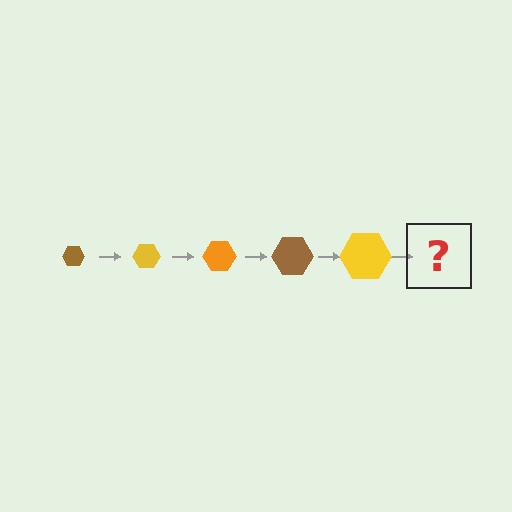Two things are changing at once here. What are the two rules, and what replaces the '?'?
The two rules are that the hexagon grows larger each step and the color cycles through brown, yellow, and orange. The '?' should be an orange hexagon, larger than the previous one.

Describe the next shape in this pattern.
It should be an orange hexagon, larger than the previous one.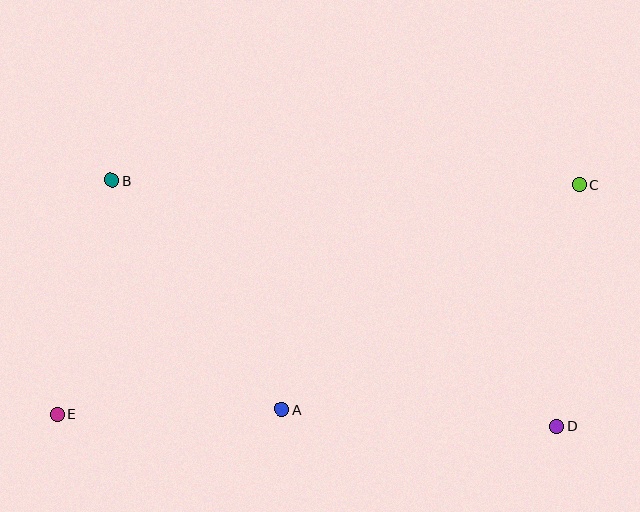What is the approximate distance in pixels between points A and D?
The distance between A and D is approximately 275 pixels.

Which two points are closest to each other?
Points A and E are closest to each other.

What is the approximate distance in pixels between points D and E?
The distance between D and E is approximately 499 pixels.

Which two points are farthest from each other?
Points C and E are farthest from each other.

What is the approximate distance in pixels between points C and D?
The distance between C and D is approximately 242 pixels.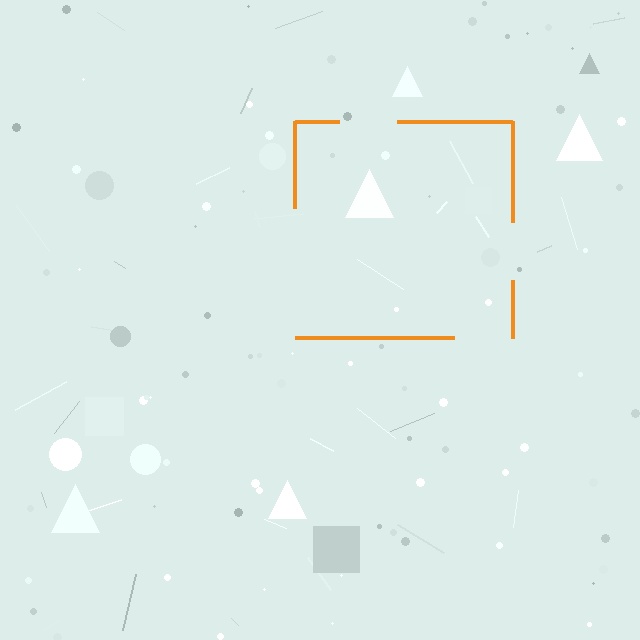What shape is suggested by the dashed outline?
The dashed outline suggests a square.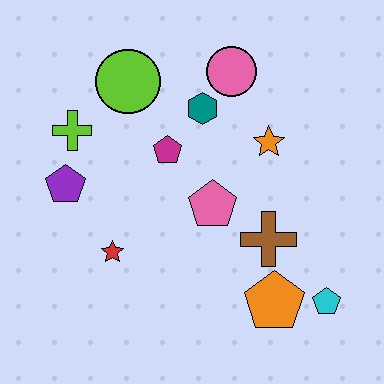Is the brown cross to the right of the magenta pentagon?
Yes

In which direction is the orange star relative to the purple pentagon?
The orange star is to the right of the purple pentagon.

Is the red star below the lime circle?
Yes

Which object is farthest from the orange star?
The purple pentagon is farthest from the orange star.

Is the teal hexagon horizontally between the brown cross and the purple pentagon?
Yes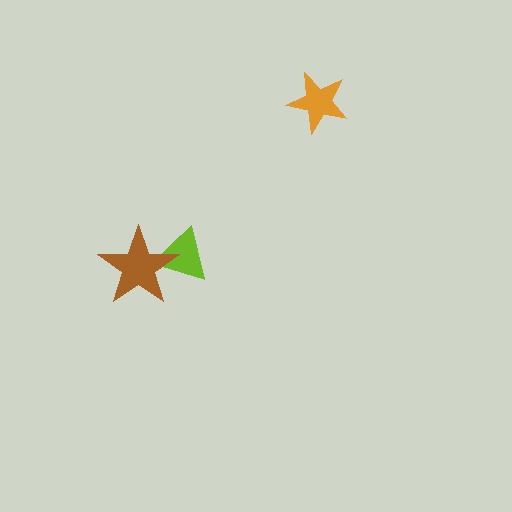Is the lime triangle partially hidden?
Yes, it is partially covered by another shape.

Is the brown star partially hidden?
No, no other shape covers it.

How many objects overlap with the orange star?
0 objects overlap with the orange star.